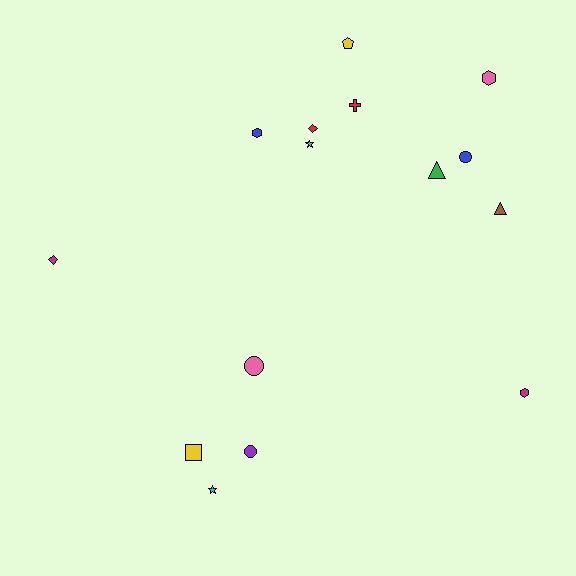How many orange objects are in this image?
There are no orange objects.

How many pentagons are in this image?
There is 1 pentagon.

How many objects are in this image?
There are 15 objects.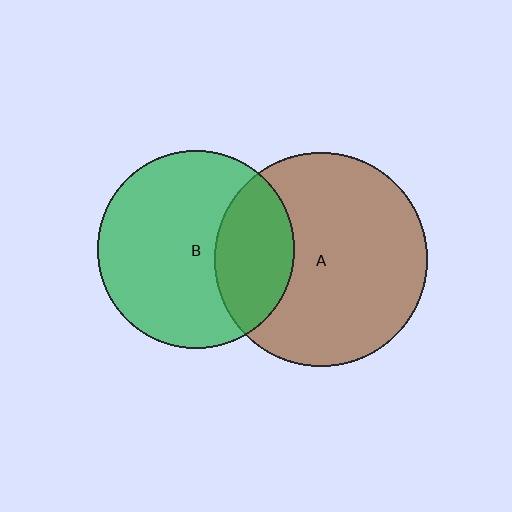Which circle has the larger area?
Circle A (brown).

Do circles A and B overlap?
Yes.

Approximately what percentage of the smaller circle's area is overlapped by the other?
Approximately 30%.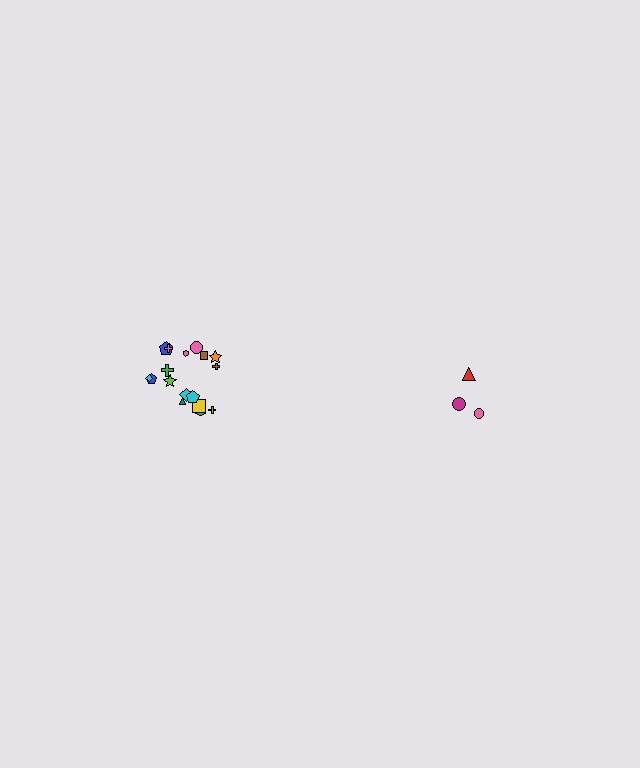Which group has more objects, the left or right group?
The left group.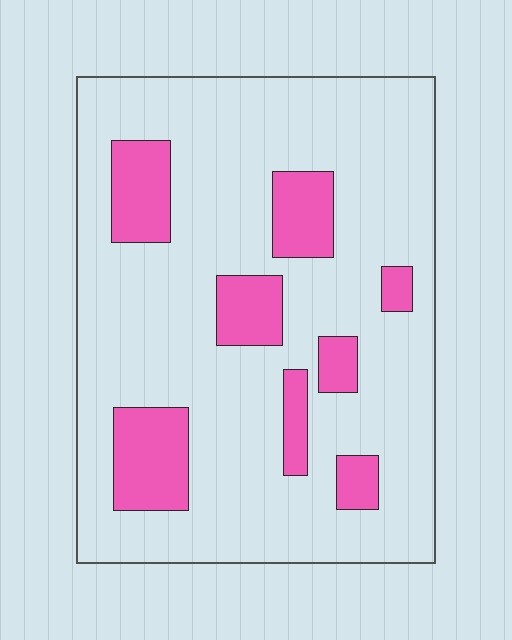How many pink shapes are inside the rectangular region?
8.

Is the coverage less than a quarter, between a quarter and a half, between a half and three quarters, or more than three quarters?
Less than a quarter.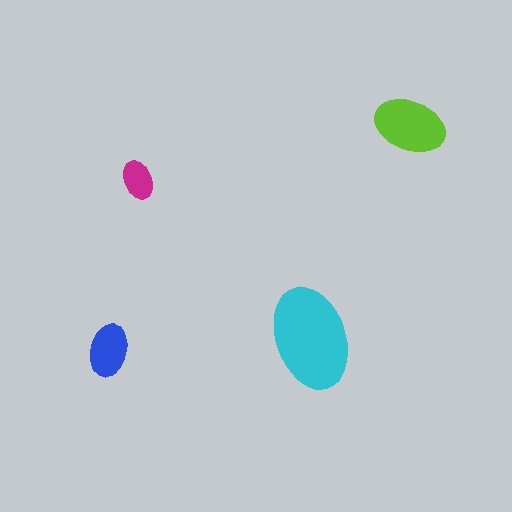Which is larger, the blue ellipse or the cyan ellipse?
The cyan one.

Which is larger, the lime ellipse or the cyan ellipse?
The cyan one.